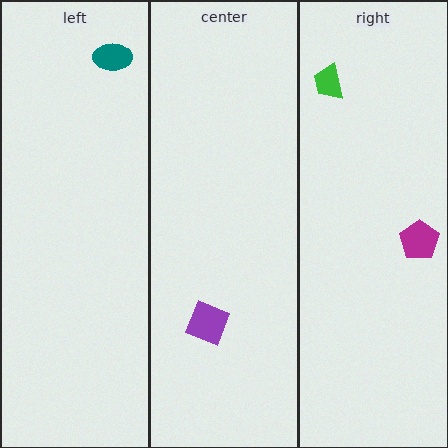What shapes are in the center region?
The purple diamond.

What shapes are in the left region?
The teal ellipse.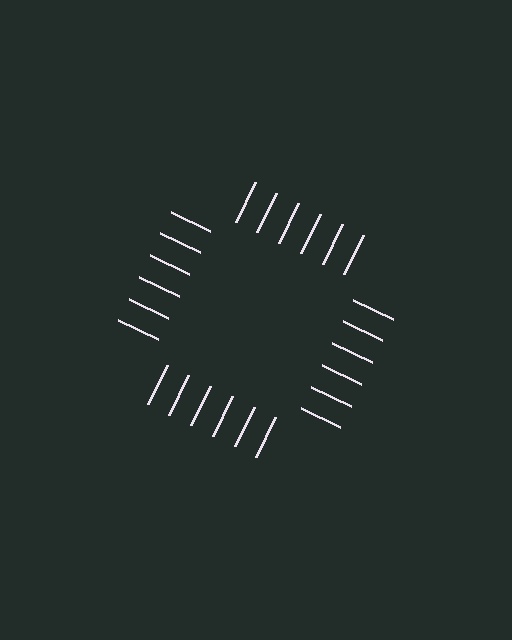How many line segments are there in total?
24 — 6 along each of the 4 edges.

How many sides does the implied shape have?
4 sides — the line-ends trace a square.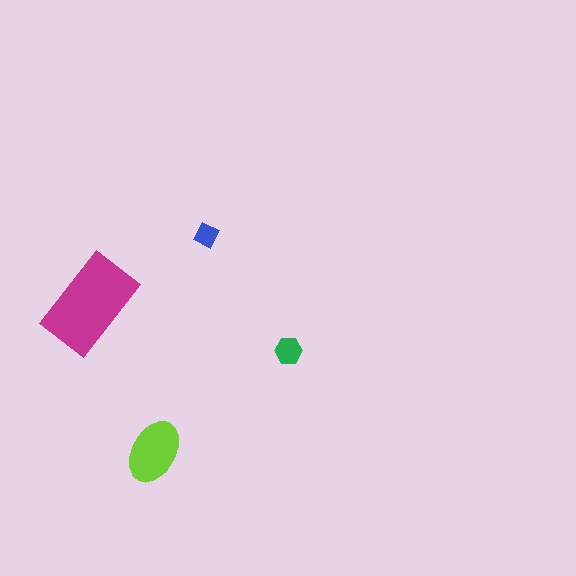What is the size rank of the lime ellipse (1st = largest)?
2nd.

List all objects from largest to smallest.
The magenta rectangle, the lime ellipse, the green hexagon, the blue diamond.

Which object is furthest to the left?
The magenta rectangle is leftmost.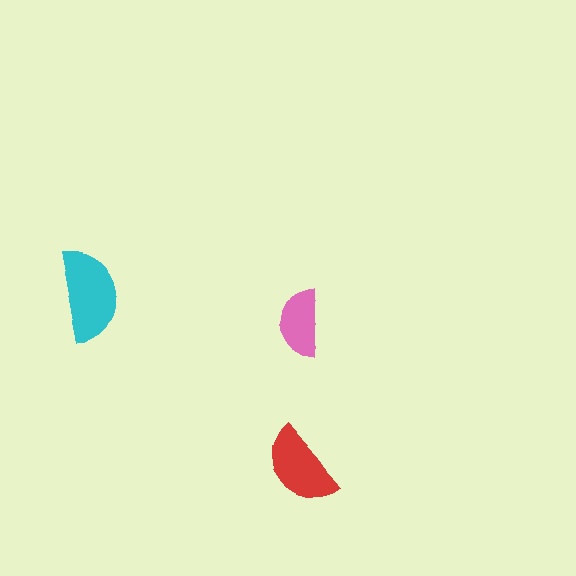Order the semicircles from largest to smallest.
the cyan one, the red one, the pink one.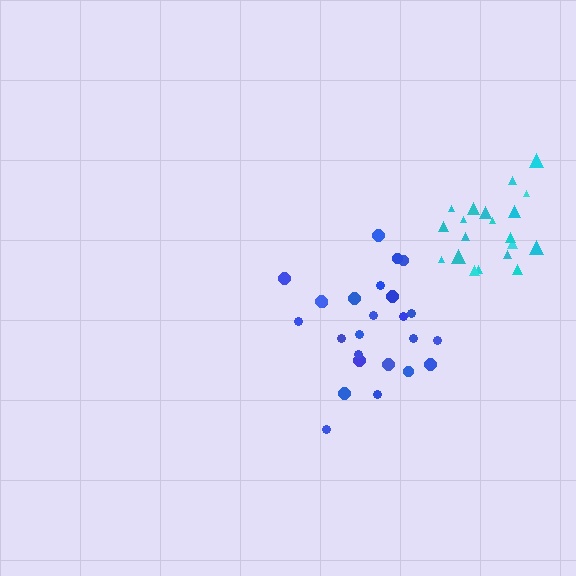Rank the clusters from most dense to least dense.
blue, cyan.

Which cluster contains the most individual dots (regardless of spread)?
Blue (26).